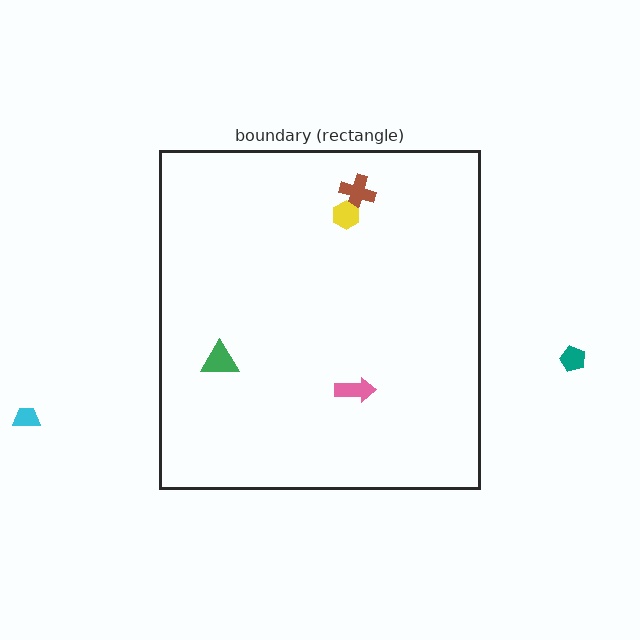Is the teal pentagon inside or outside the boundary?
Outside.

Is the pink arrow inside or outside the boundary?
Inside.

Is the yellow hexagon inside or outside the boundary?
Inside.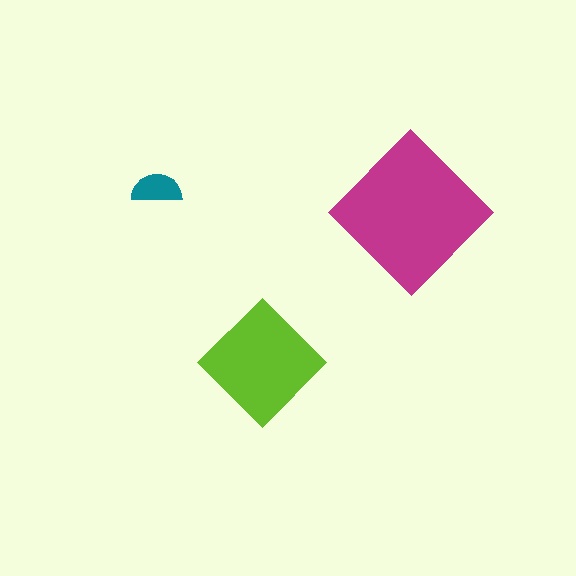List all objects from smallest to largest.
The teal semicircle, the lime diamond, the magenta diamond.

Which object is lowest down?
The lime diamond is bottommost.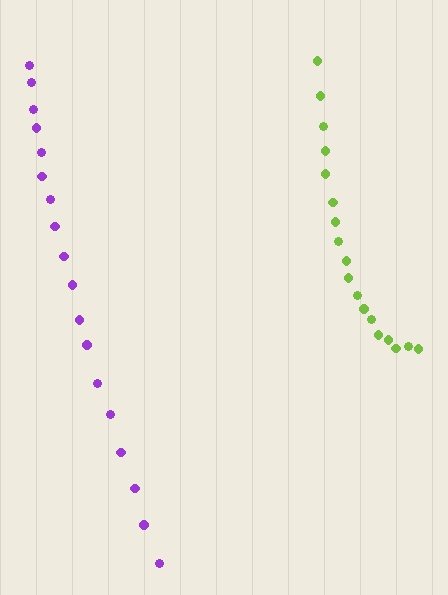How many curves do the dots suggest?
There are 2 distinct paths.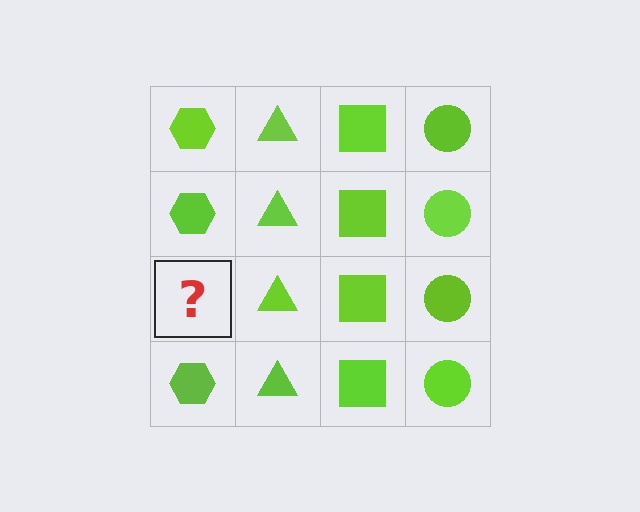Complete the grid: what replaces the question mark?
The question mark should be replaced with a lime hexagon.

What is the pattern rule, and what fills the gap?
The rule is that each column has a consistent shape. The gap should be filled with a lime hexagon.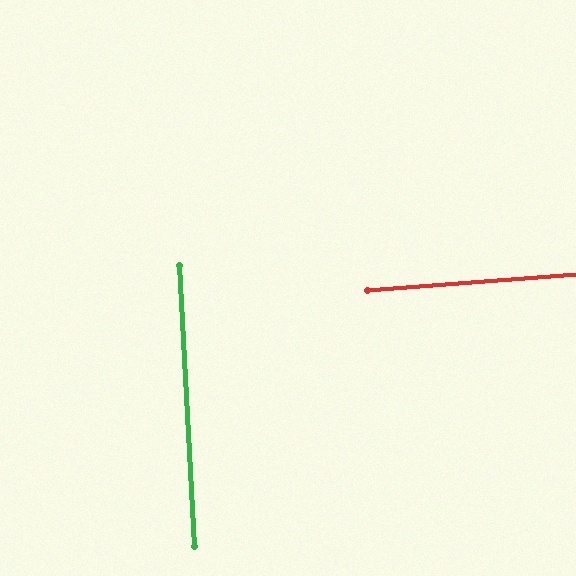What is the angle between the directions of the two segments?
Approximately 89 degrees.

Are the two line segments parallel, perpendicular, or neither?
Perpendicular — they meet at approximately 89°.